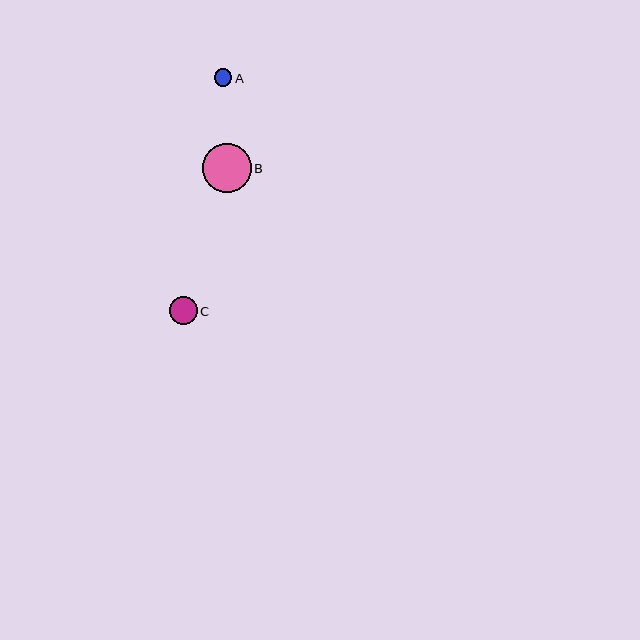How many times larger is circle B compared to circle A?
Circle B is approximately 2.8 times the size of circle A.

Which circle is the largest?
Circle B is the largest with a size of approximately 49 pixels.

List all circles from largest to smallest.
From largest to smallest: B, C, A.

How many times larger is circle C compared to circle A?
Circle C is approximately 1.6 times the size of circle A.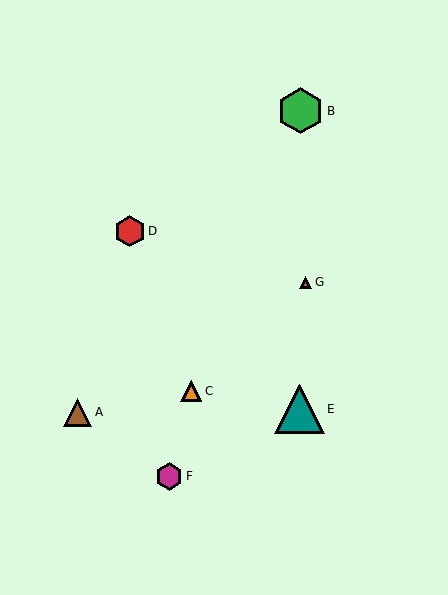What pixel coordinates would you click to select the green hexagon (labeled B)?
Click at (301, 111) to select the green hexagon B.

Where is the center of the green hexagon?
The center of the green hexagon is at (301, 111).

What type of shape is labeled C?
Shape C is an orange triangle.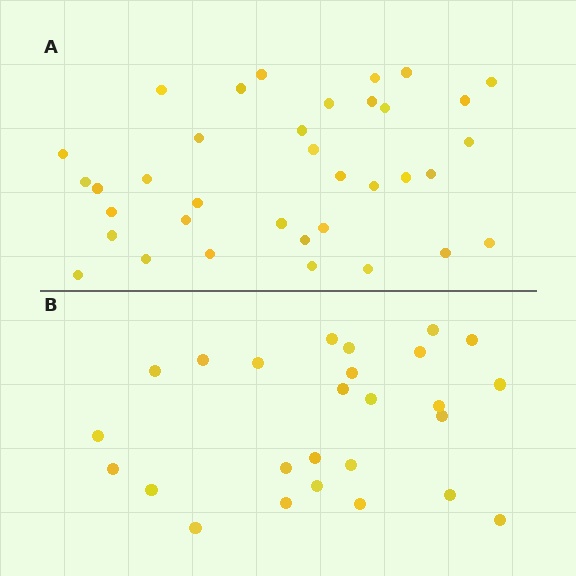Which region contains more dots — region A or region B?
Region A (the top region) has more dots.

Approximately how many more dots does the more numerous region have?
Region A has roughly 10 or so more dots than region B.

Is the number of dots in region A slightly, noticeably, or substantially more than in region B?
Region A has noticeably more, but not dramatically so. The ratio is roughly 1.4 to 1.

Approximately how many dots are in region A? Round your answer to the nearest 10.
About 40 dots. (The exact count is 36, which rounds to 40.)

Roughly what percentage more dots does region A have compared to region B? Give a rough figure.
About 40% more.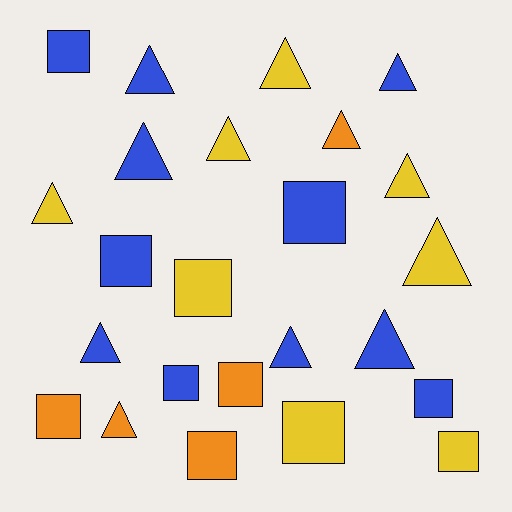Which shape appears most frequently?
Triangle, with 13 objects.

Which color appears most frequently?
Blue, with 11 objects.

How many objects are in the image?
There are 24 objects.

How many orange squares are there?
There are 3 orange squares.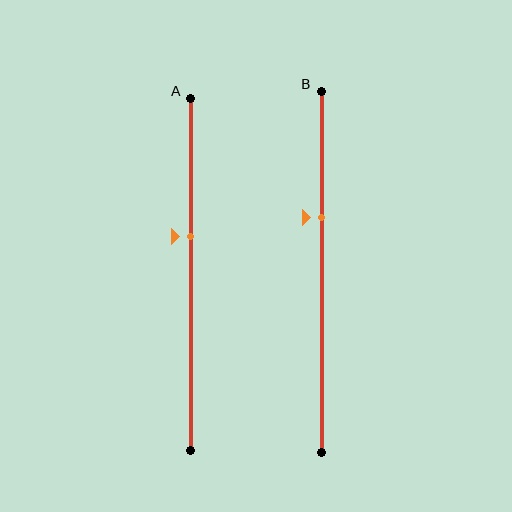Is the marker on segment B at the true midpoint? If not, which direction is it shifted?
No, the marker on segment B is shifted upward by about 15% of the segment length.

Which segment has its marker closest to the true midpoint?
Segment A has its marker closest to the true midpoint.